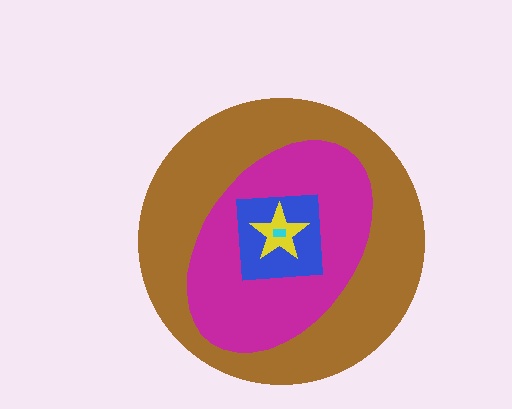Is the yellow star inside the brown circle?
Yes.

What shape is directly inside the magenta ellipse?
The blue square.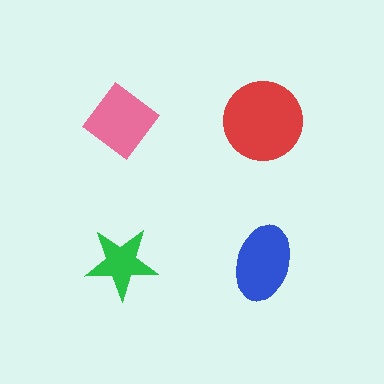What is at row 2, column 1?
A green star.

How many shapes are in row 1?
2 shapes.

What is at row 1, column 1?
A pink diamond.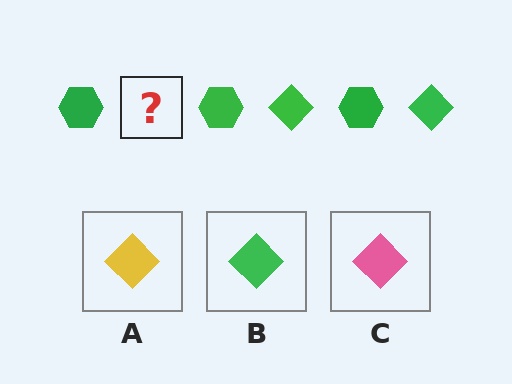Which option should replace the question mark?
Option B.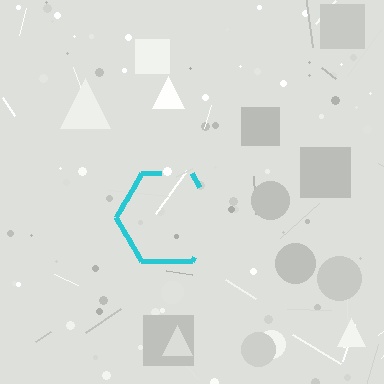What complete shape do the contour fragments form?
The contour fragments form a hexagon.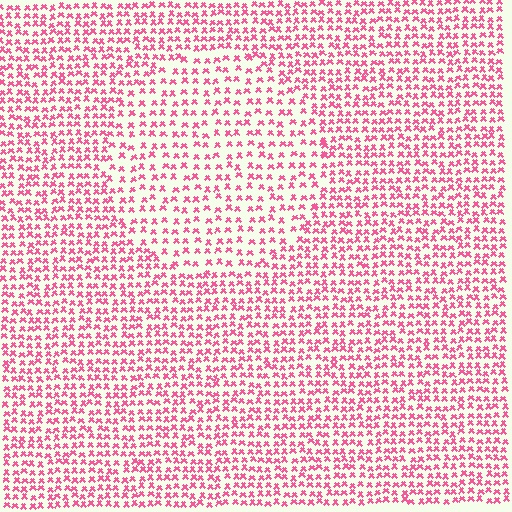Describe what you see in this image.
The image contains small pink elements arranged at two different densities. A circle-shaped region is visible where the elements are less densely packed than the surrounding area.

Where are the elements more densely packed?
The elements are more densely packed outside the circle boundary.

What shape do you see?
I see a circle.